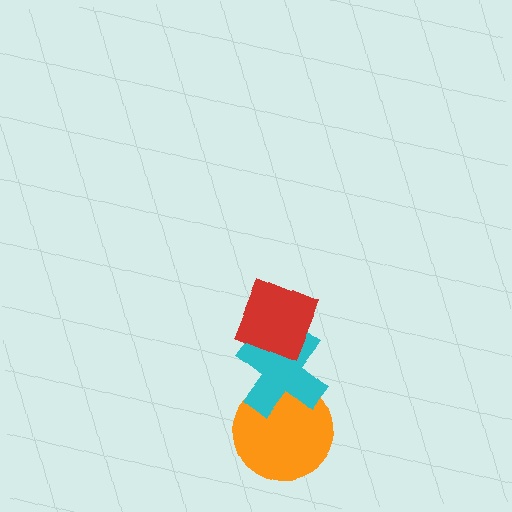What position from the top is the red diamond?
The red diamond is 1st from the top.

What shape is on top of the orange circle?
The cyan cross is on top of the orange circle.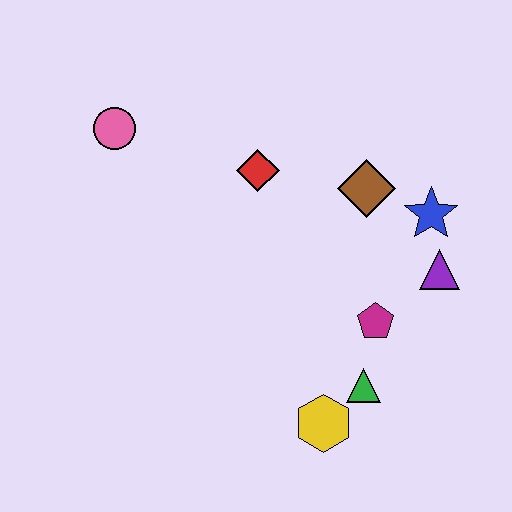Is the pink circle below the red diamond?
No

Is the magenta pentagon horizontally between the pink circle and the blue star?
Yes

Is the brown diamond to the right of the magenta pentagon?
No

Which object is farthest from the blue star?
The pink circle is farthest from the blue star.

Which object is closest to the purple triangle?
The blue star is closest to the purple triangle.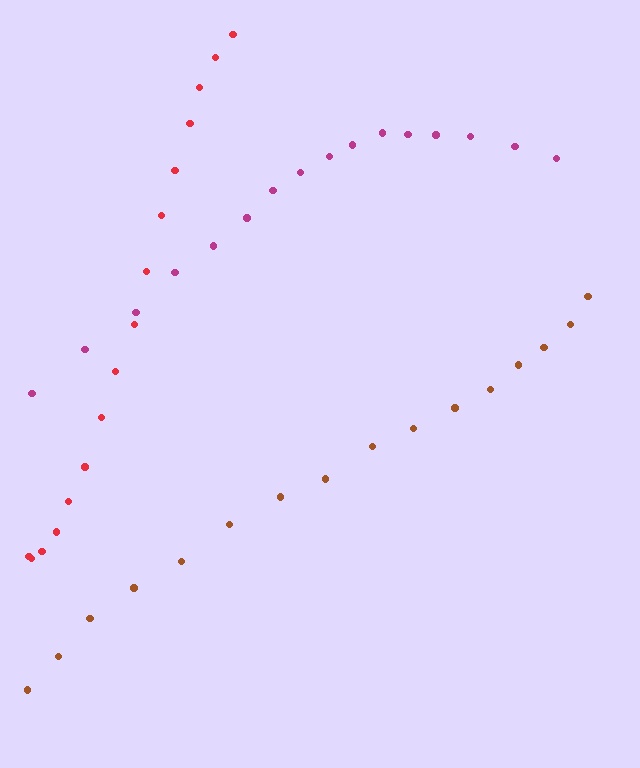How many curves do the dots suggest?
There are 3 distinct paths.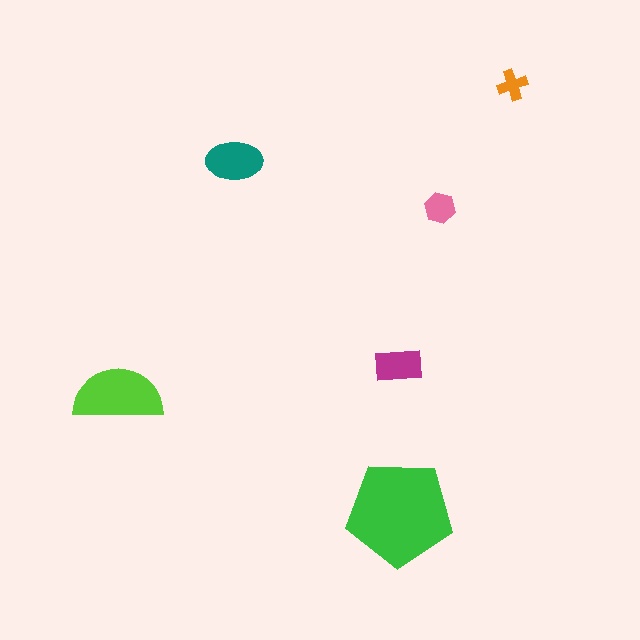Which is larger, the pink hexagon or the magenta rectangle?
The magenta rectangle.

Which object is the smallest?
The orange cross.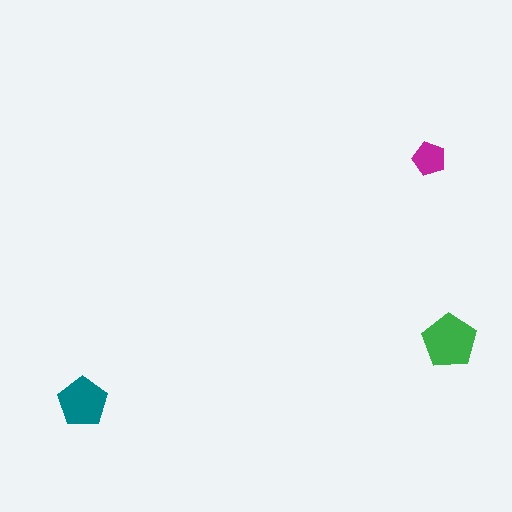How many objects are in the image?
There are 3 objects in the image.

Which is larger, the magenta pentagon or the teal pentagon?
The teal one.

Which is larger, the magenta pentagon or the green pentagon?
The green one.